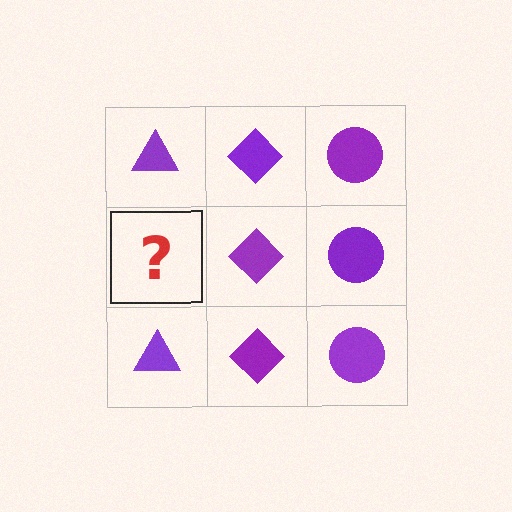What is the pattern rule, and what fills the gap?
The rule is that each column has a consistent shape. The gap should be filled with a purple triangle.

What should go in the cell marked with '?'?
The missing cell should contain a purple triangle.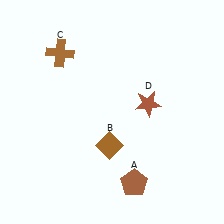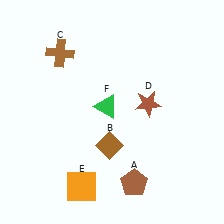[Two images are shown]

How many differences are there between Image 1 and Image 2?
There are 2 differences between the two images.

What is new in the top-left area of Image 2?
A green triangle (F) was added in the top-left area of Image 2.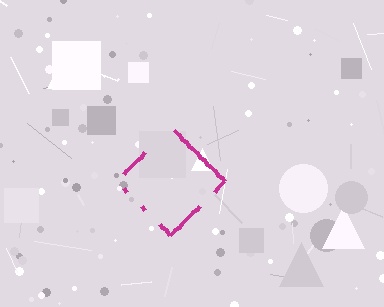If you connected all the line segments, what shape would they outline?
They would outline a diamond.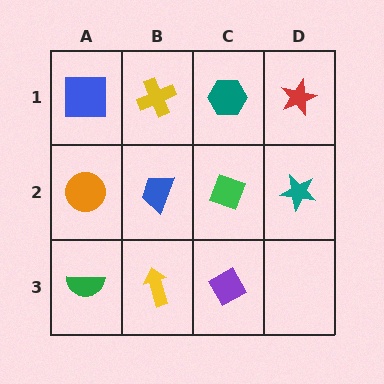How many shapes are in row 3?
3 shapes.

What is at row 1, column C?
A teal hexagon.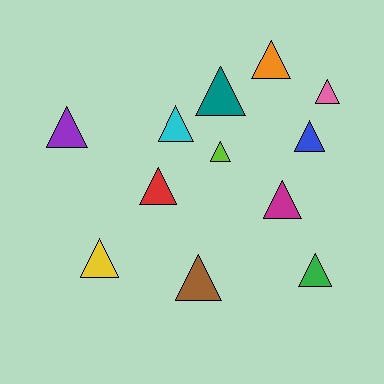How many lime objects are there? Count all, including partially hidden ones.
There is 1 lime object.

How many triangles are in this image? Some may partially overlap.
There are 12 triangles.